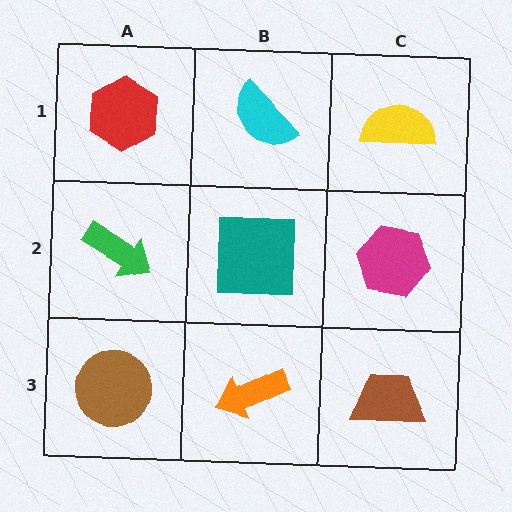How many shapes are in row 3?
3 shapes.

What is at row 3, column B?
An orange arrow.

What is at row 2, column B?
A teal square.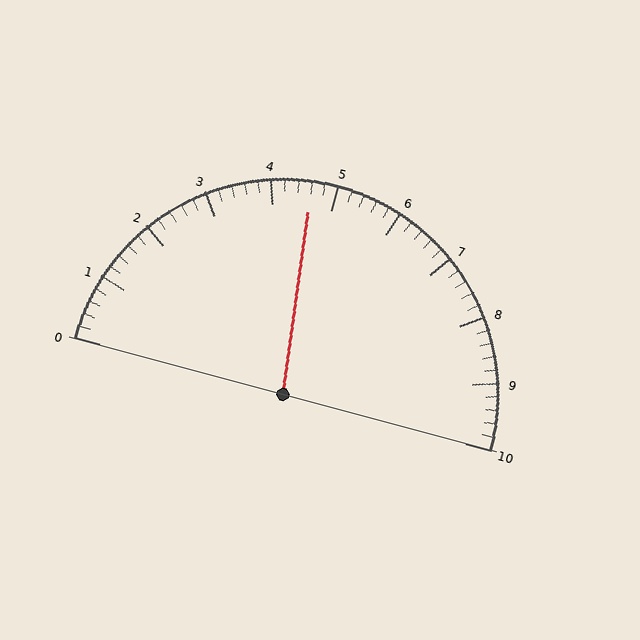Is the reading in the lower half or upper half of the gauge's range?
The reading is in the lower half of the range (0 to 10).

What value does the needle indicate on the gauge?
The needle indicates approximately 4.6.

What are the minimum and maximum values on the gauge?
The gauge ranges from 0 to 10.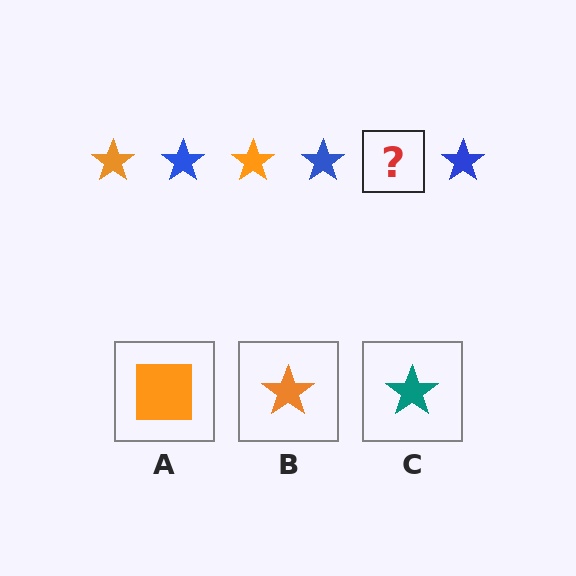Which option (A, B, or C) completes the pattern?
B.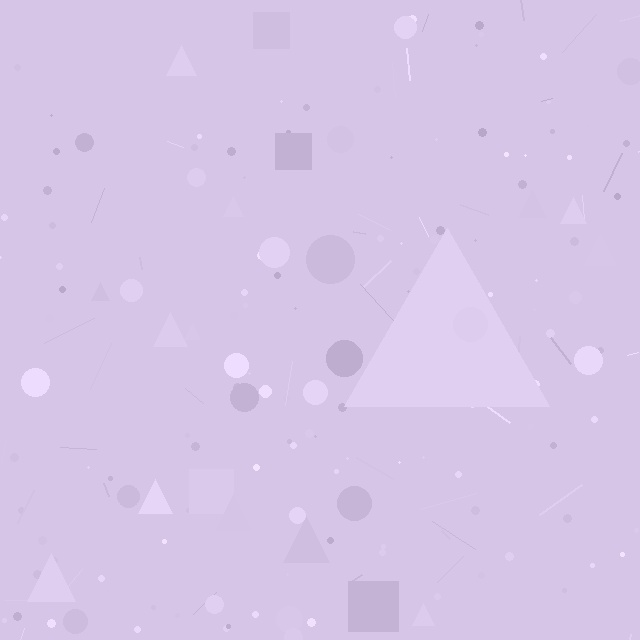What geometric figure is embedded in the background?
A triangle is embedded in the background.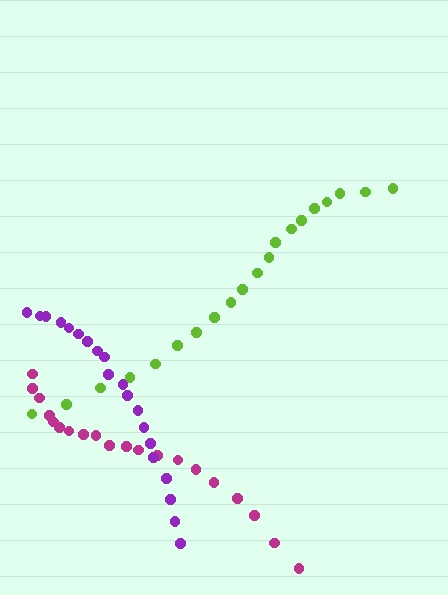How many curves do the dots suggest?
There are 3 distinct paths.